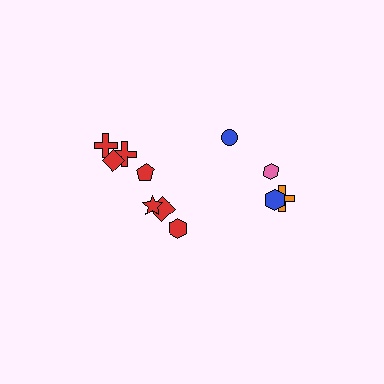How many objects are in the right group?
There are 4 objects.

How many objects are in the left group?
There are 7 objects.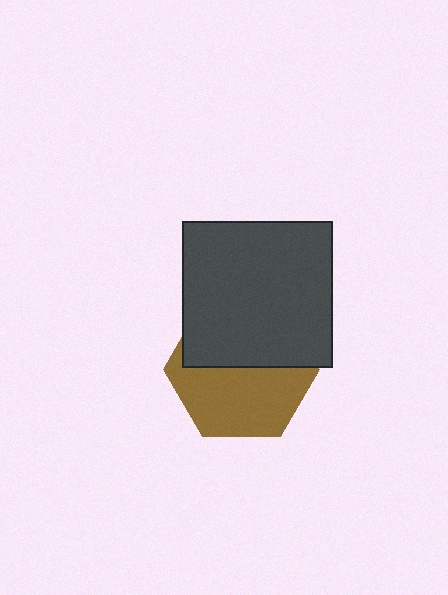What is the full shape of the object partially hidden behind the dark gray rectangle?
The partially hidden object is a brown hexagon.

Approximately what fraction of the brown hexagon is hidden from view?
Roughly 47% of the brown hexagon is hidden behind the dark gray rectangle.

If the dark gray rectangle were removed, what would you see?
You would see the complete brown hexagon.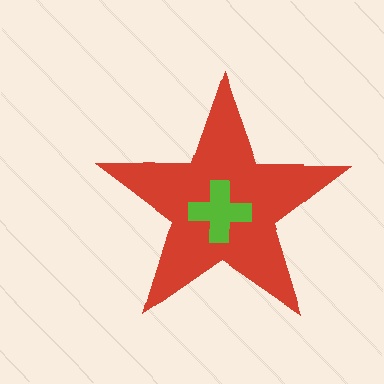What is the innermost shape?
The lime cross.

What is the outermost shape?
The red star.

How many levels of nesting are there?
2.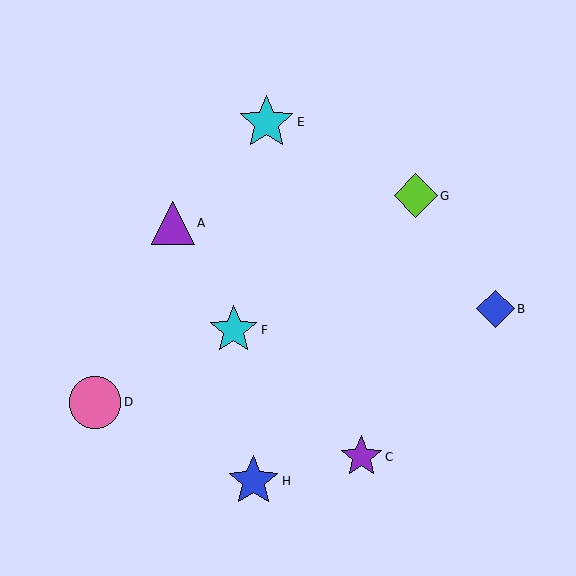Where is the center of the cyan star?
The center of the cyan star is at (234, 330).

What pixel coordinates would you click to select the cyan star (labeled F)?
Click at (234, 330) to select the cyan star F.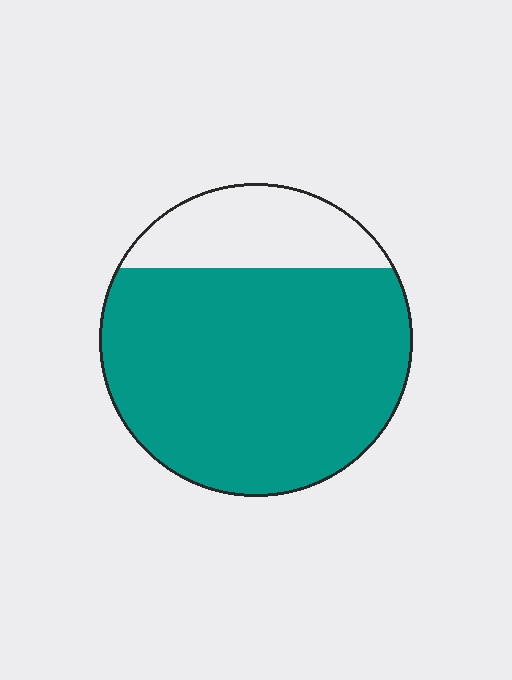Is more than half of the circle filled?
Yes.